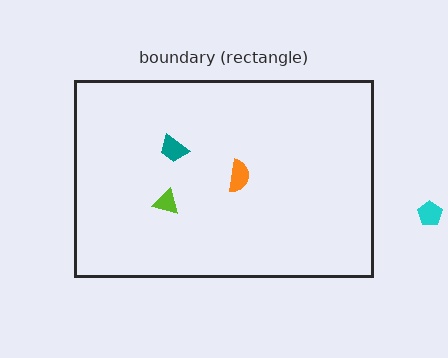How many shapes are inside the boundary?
3 inside, 1 outside.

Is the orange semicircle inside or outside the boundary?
Inside.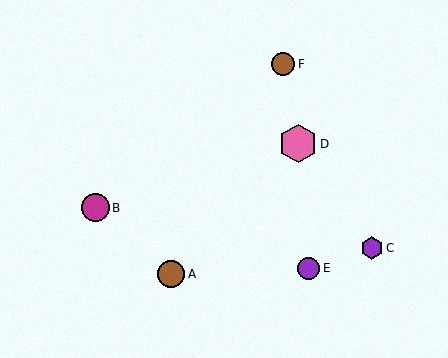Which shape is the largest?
The pink hexagon (labeled D) is the largest.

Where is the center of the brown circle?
The center of the brown circle is at (283, 64).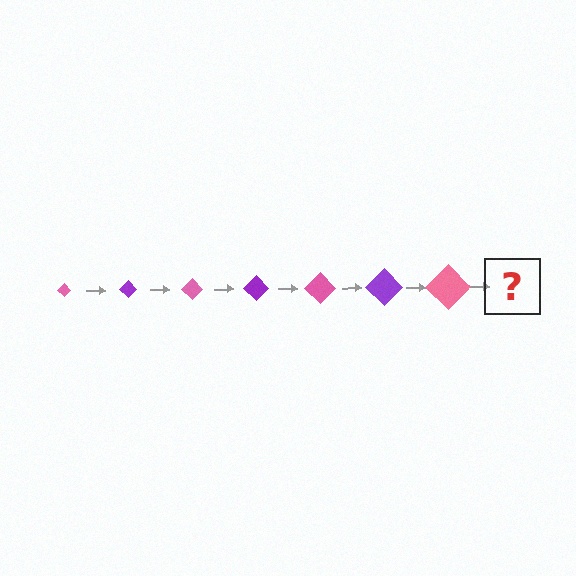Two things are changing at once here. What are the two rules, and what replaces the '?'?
The two rules are that the diamond grows larger each step and the color cycles through pink and purple. The '?' should be a purple diamond, larger than the previous one.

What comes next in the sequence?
The next element should be a purple diamond, larger than the previous one.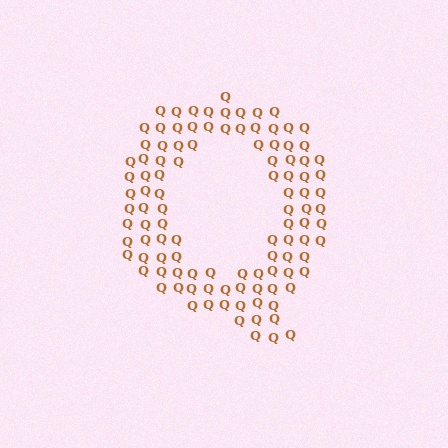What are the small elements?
The small elements are letter Q's.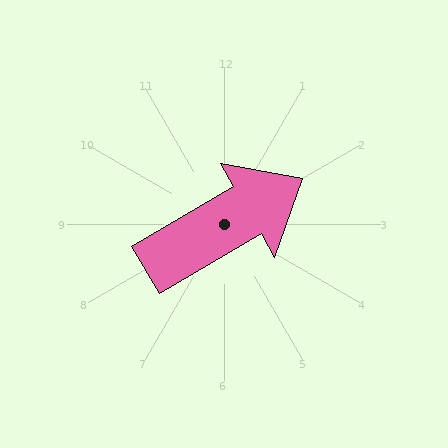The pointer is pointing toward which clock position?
Roughly 2 o'clock.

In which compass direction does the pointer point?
Northeast.